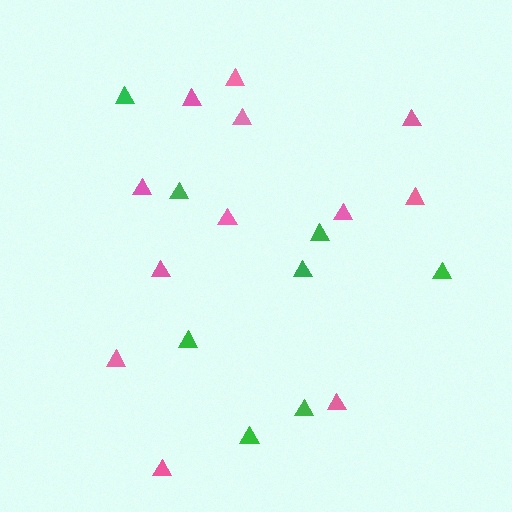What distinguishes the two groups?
There are 2 groups: one group of green triangles (8) and one group of pink triangles (12).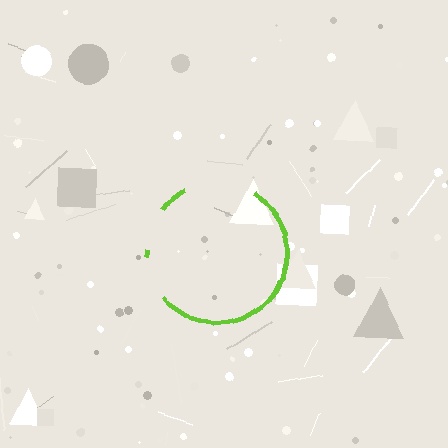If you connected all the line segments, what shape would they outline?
They would outline a circle.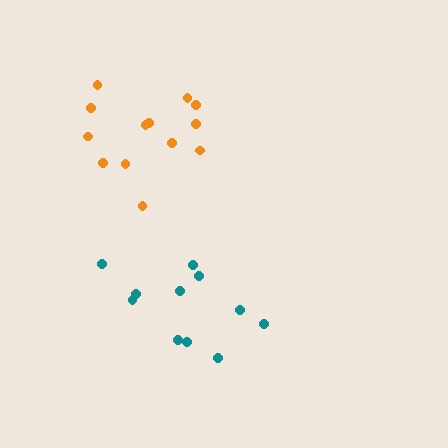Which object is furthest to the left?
The orange cluster is leftmost.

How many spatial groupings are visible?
There are 2 spatial groupings.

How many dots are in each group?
Group 1: 11 dots, Group 2: 13 dots (24 total).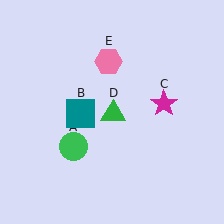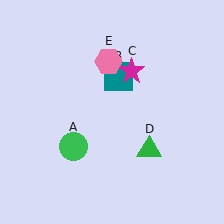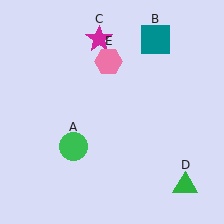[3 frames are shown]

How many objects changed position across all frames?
3 objects changed position: teal square (object B), magenta star (object C), green triangle (object D).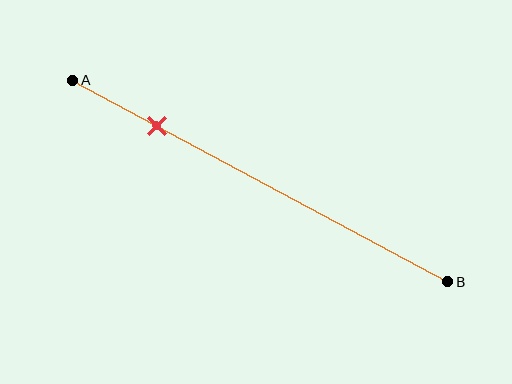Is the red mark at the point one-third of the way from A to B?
No, the mark is at about 25% from A, not at the 33% one-third point.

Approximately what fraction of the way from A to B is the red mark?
The red mark is approximately 25% of the way from A to B.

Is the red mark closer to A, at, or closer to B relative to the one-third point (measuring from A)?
The red mark is closer to point A than the one-third point of segment AB.